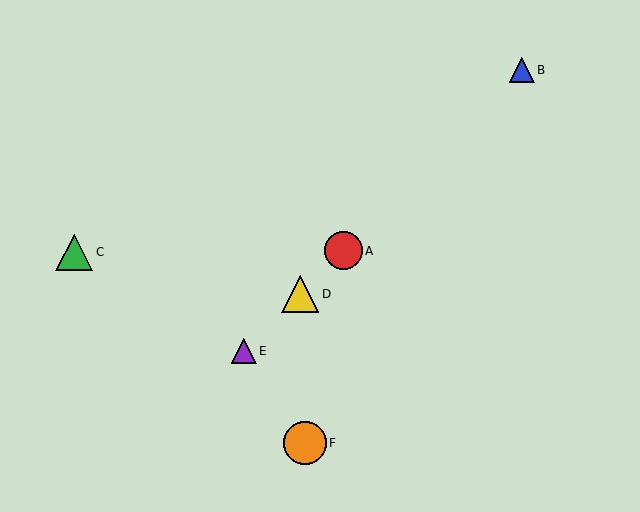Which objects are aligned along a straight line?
Objects A, B, D, E are aligned along a straight line.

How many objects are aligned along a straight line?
4 objects (A, B, D, E) are aligned along a straight line.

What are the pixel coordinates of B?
Object B is at (522, 70).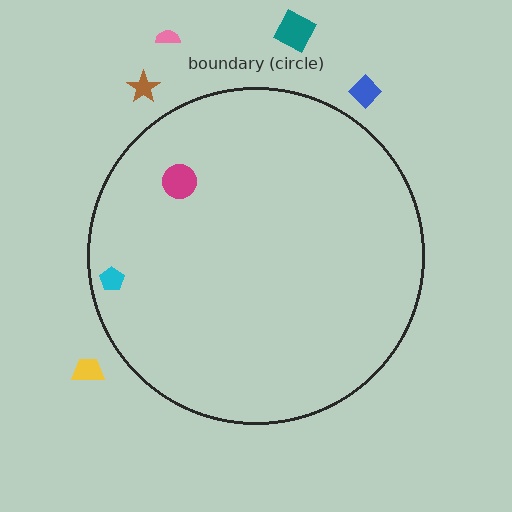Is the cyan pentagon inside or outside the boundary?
Inside.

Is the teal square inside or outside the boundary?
Outside.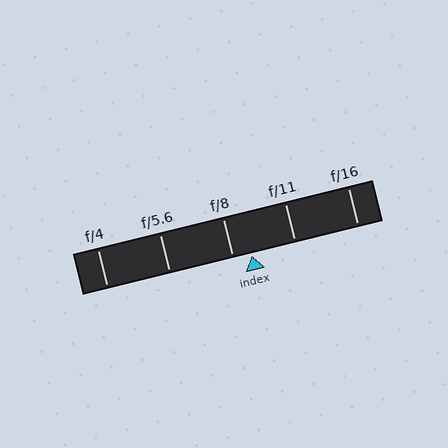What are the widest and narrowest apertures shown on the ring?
The widest aperture shown is f/4 and the narrowest is f/16.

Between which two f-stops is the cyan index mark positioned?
The index mark is between f/8 and f/11.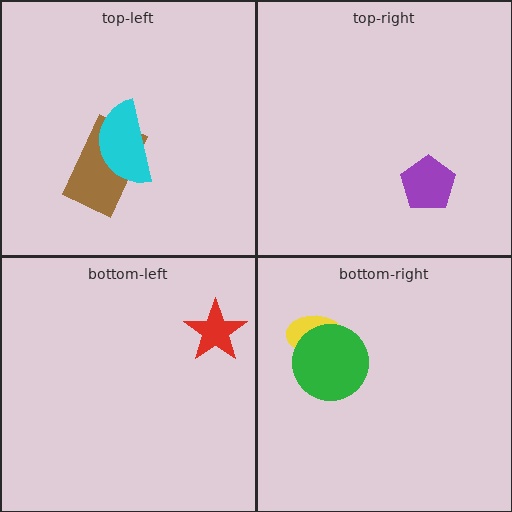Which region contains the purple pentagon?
The top-right region.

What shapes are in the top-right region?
The purple pentagon.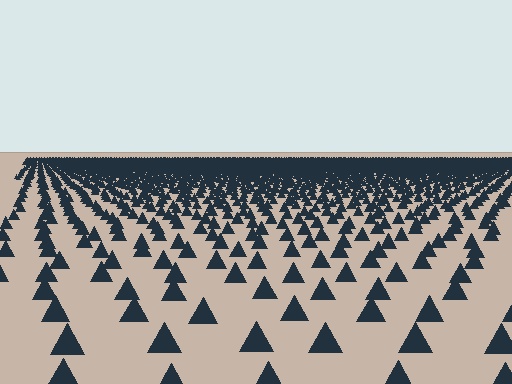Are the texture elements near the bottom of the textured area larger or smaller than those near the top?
Larger. Near the bottom, elements are closer to the viewer and appear at a bigger on-screen size.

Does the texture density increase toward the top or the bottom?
Density increases toward the top.